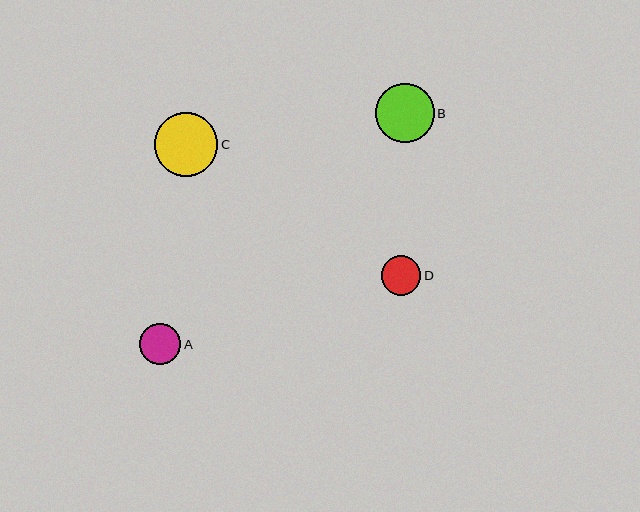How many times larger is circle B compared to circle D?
Circle B is approximately 1.5 times the size of circle D.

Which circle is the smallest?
Circle D is the smallest with a size of approximately 40 pixels.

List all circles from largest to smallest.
From largest to smallest: C, B, A, D.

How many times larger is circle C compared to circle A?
Circle C is approximately 1.5 times the size of circle A.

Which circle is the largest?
Circle C is the largest with a size of approximately 63 pixels.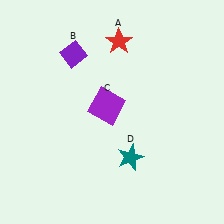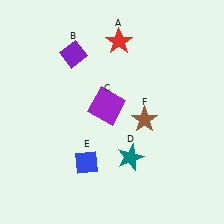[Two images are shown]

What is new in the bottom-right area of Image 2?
A brown star (F) was added in the bottom-right area of Image 2.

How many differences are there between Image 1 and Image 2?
There are 2 differences between the two images.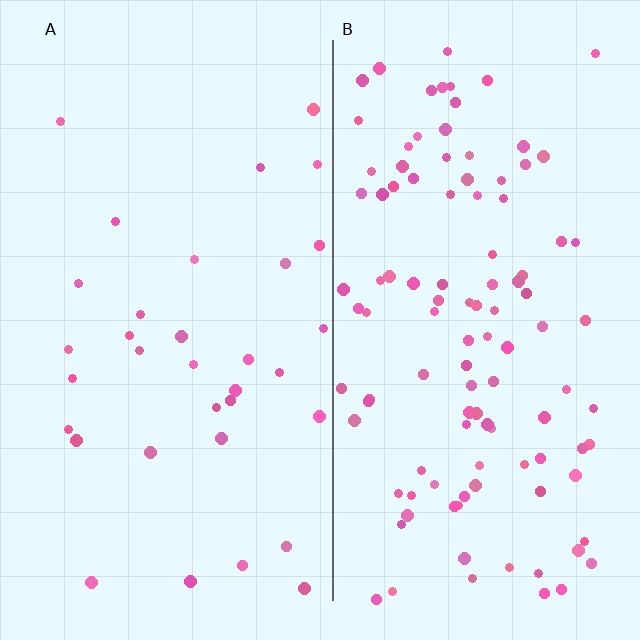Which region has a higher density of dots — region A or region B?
B (the right).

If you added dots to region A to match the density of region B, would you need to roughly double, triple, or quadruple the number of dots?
Approximately triple.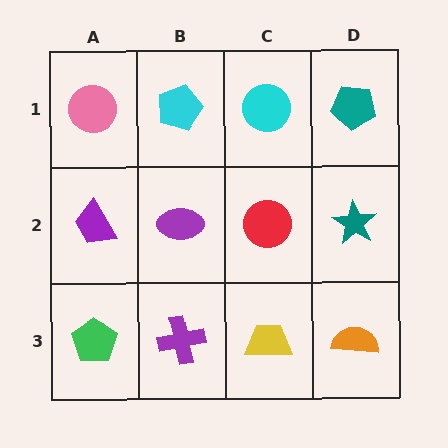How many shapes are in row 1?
4 shapes.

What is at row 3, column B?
A purple cross.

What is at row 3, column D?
An orange semicircle.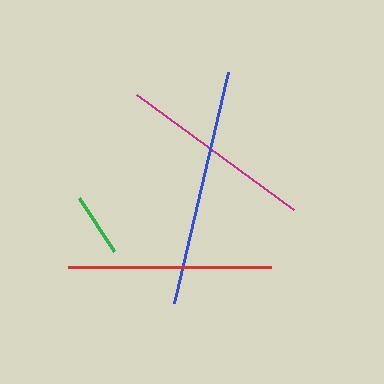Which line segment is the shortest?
The green line is the shortest at approximately 63 pixels.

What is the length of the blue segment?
The blue segment is approximately 237 pixels long.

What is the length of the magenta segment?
The magenta segment is approximately 194 pixels long.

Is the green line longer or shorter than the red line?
The red line is longer than the green line.